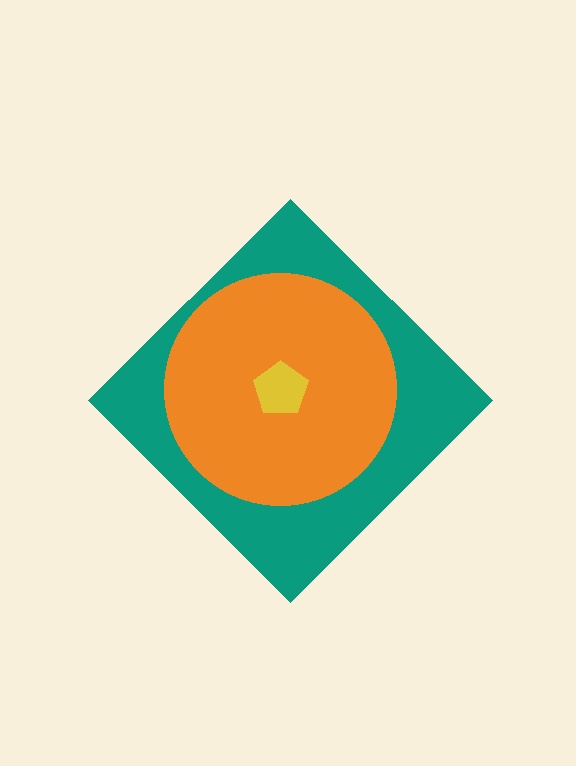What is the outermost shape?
The teal diamond.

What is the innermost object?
The yellow pentagon.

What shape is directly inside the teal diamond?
The orange circle.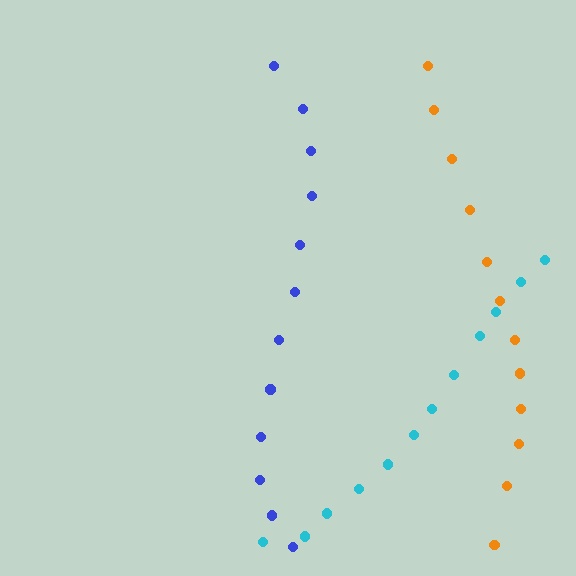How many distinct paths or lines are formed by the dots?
There are 3 distinct paths.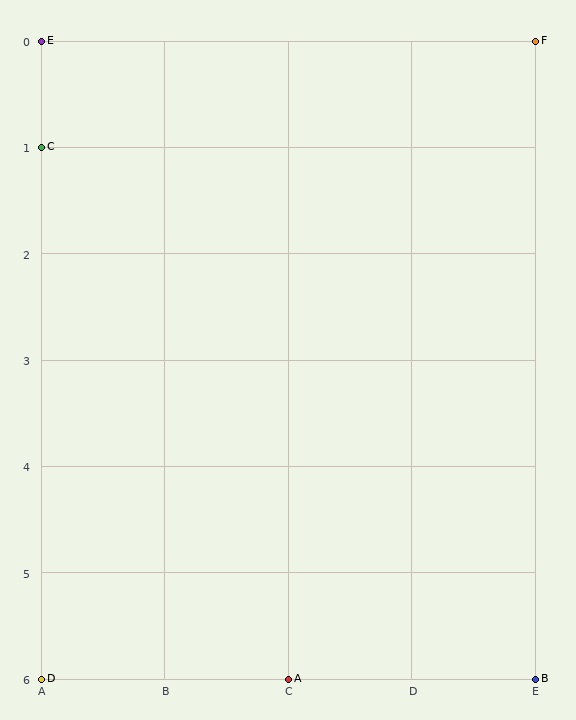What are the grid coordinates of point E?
Point E is at grid coordinates (A, 0).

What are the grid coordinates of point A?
Point A is at grid coordinates (C, 6).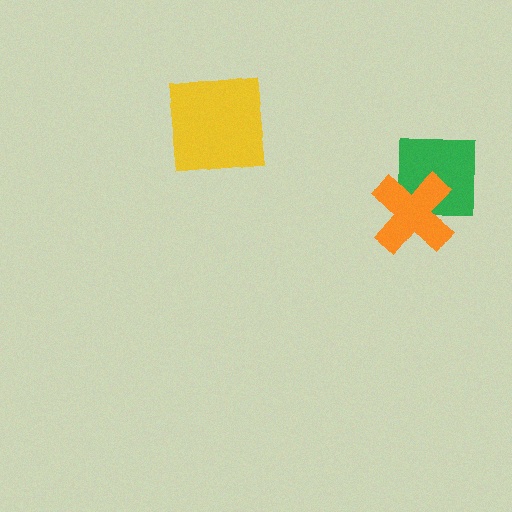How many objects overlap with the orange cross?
1 object overlaps with the orange cross.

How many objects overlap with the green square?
1 object overlaps with the green square.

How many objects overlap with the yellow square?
0 objects overlap with the yellow square.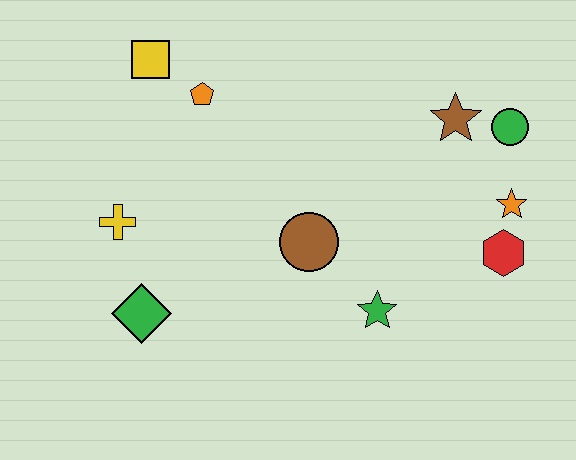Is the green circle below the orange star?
No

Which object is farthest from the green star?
The yellow square is farthest from the green star.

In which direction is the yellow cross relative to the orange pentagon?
The yellow cross is below the orange pentagon.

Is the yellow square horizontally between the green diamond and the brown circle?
Yes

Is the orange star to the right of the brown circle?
Yes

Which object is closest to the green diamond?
The yellow cross is closest to the green diamond.